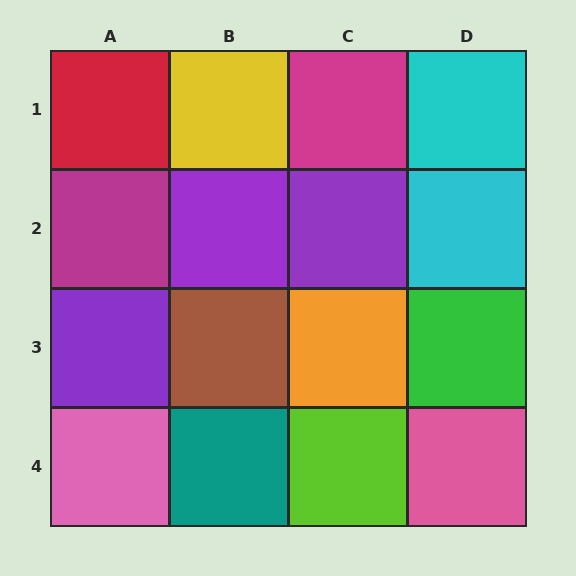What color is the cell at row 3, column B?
Brown.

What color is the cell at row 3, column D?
Green.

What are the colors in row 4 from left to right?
Pink, teal, lime, pink.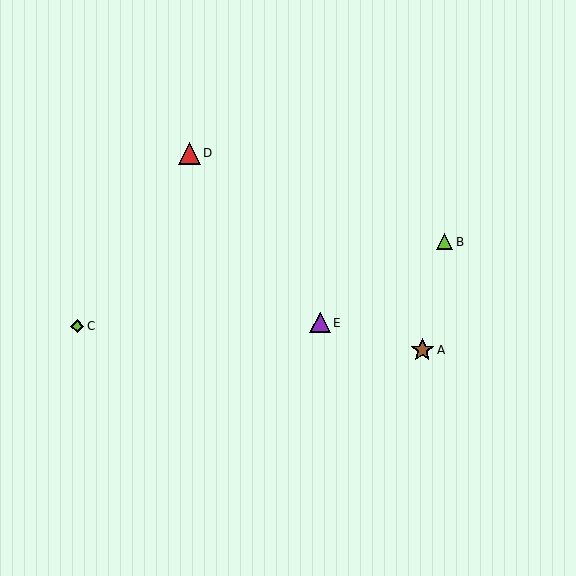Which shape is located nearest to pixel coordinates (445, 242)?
The lime triangle (labeled B) at (445, 242) is nearest to that location.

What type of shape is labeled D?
Shape D is a red triangle.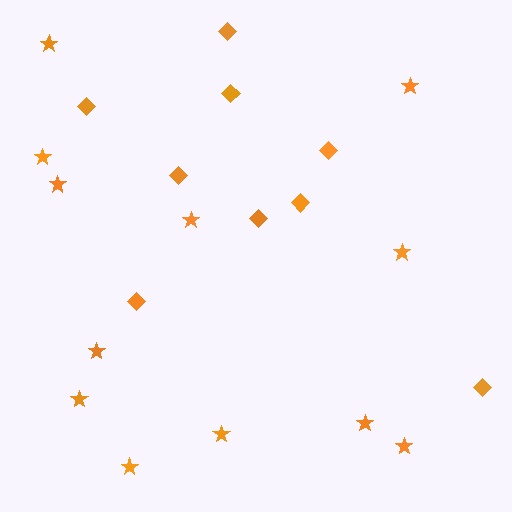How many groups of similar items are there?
There are 2 groups: one group of diamonds (9) and one group of stars (12).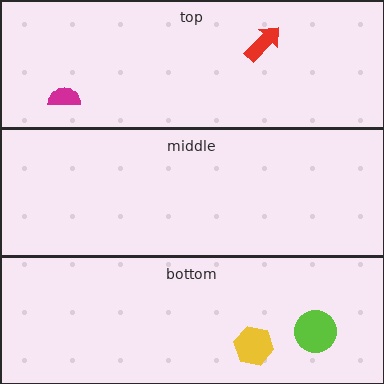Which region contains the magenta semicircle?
The top region.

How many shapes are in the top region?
2.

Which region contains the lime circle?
The bottom region.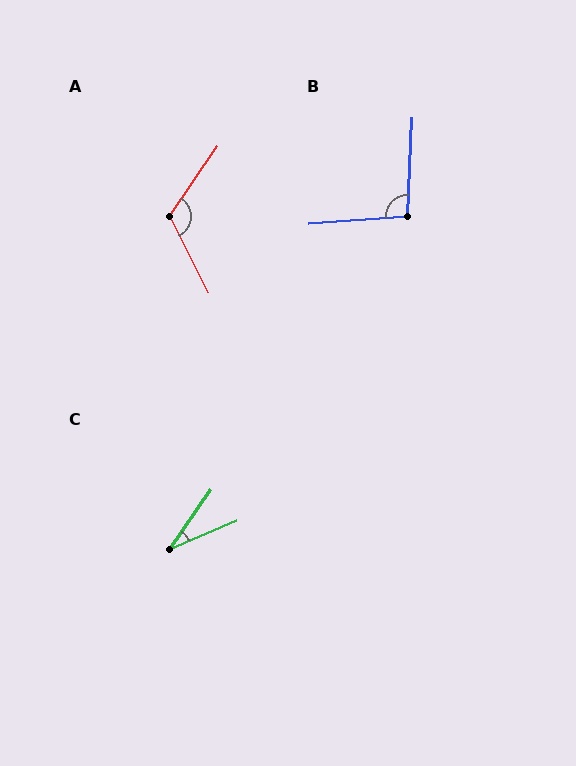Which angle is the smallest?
C, at approximately 32 degrees.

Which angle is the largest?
A, at approximately 118 degrees.